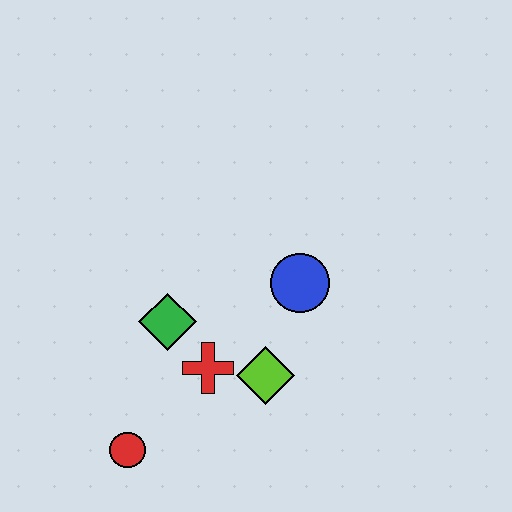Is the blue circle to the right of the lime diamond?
Yes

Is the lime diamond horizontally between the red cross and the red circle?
No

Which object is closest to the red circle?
The red cross is closest to the red circle.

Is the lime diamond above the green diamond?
No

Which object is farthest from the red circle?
The blue circle is farthest from the red circle.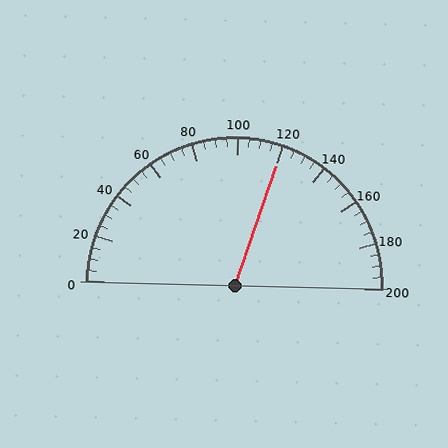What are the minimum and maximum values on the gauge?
The gauge ranges from 0 to 200.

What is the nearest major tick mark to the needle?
The nearest major tick mark is 120.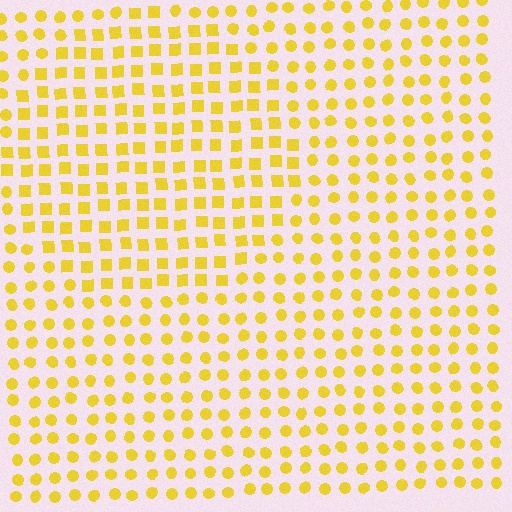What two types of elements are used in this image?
The image uses squares inside the circle region and circles outside it.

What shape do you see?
I see a circle.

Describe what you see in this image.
The image is filled with small yellow elements arranged in a uniform grid. A circle-shaped region contains squares, while the surrounding area contains circles. The boundary is defined purely by the change in element shape.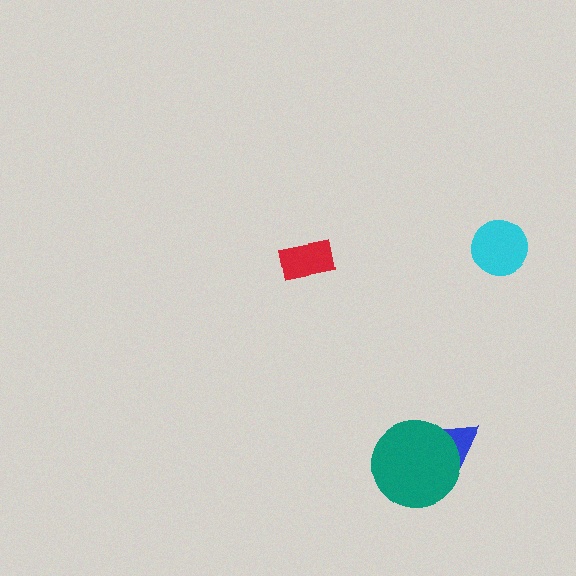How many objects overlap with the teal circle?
1 object overlaps with the teal circle.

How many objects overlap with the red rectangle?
0 objects overlap with the red rectangle.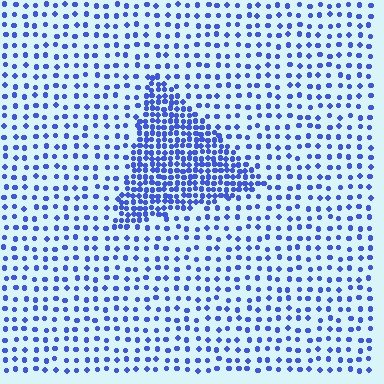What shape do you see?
I see a triangle.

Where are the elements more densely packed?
The elements are more densely packed inside the triangle boundary.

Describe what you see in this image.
The image contains small blue elements arranged at two different densities. A triangle-shaped region is visible where the elements are more densely packed than the surrounding area.